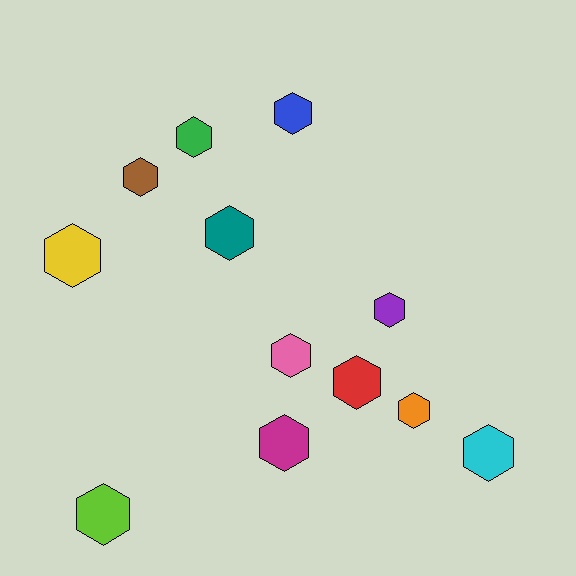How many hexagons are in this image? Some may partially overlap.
There are 12 hexagons.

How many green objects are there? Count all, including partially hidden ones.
There is 1 green object.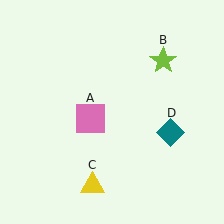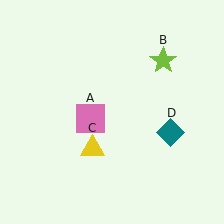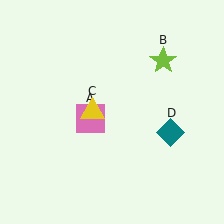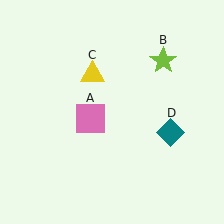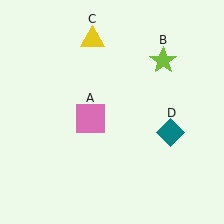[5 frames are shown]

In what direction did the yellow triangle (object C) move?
The yellow triangle (object C) moved up.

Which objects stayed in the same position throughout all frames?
Pink square (object A) and lime star (object B) and teal diamond (object D) remained stationary.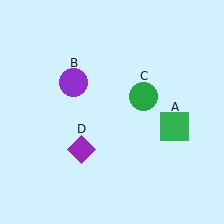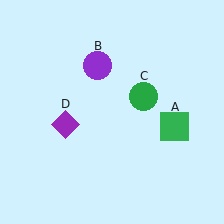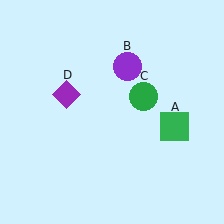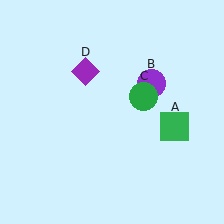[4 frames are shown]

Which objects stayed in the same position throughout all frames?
Green square (object A) and green circle (object C) remained stationary.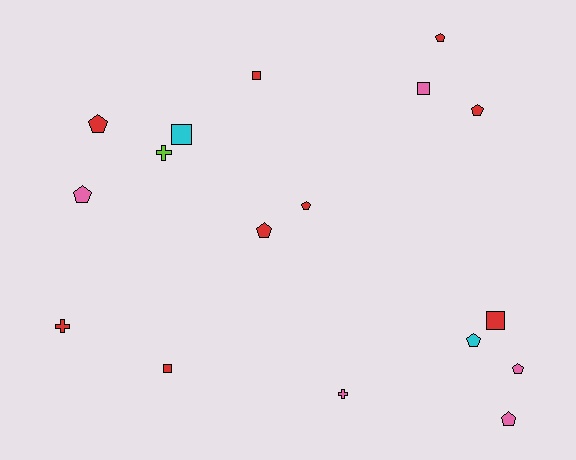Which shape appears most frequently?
Pentagon, with 9 objects.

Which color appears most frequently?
Red, with 9 objects.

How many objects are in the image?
There are 17 objects.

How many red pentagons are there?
There are 5 red pentagons.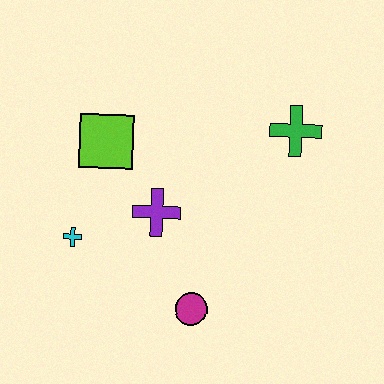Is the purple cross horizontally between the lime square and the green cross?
Yes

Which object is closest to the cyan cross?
The purple cross is closest to the cyan cross.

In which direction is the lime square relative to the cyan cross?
The lime square is above the cyan cross.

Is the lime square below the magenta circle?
No